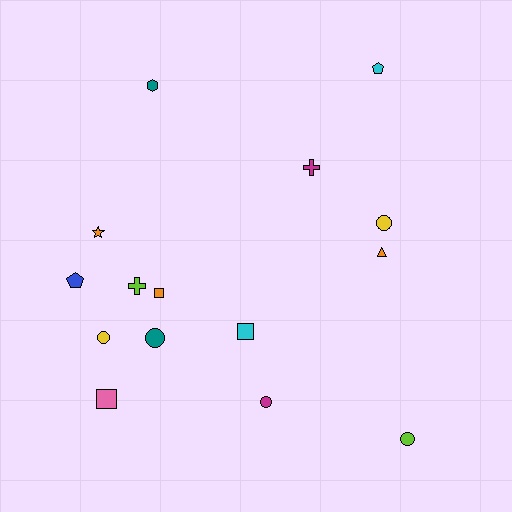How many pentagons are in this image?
There are 2 pentagons.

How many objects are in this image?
There are 15 objects.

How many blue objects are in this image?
There is 1 blue object.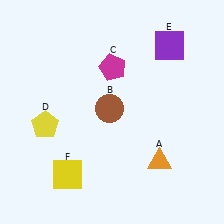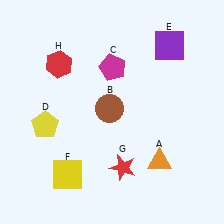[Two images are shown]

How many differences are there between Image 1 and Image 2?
There are 2 differences between the two images.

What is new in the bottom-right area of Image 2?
A red star (G) was added in the bottom-right area of Image 2.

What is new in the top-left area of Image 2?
A red hexagon (H) was added in the top-left area of Image 2.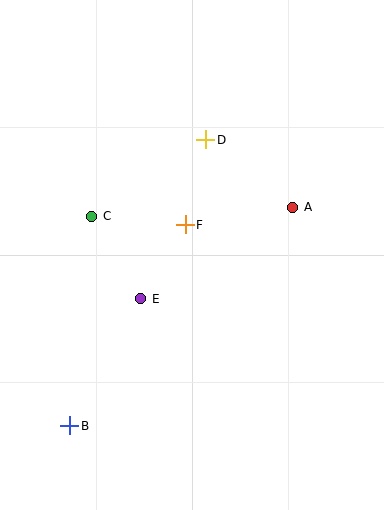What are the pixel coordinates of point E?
Point E is at (141, 299).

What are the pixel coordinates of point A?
Point A is at (293, 207).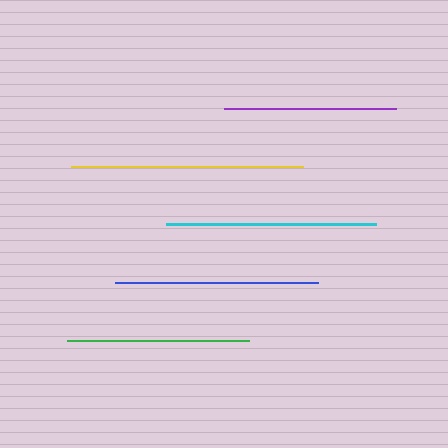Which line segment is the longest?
The yellow line is the longest at approximately 232 pixels.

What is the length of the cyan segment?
The cyan segment is approximately 210 pixels long.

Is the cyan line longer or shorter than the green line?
The cyan line is longer than the green line.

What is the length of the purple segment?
The purple segment is approximately 172 pixels long.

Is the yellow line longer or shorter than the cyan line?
The yellow line is longer than the cyan line.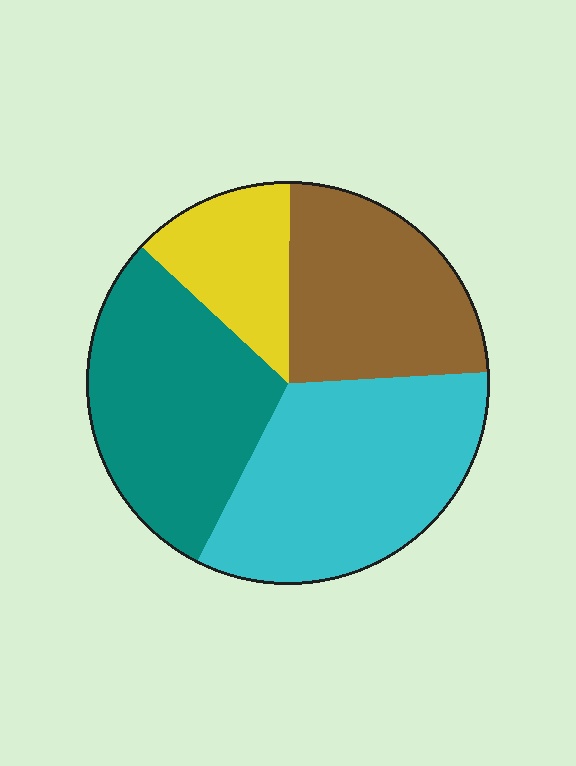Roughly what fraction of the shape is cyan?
Cyan takes up between a sixth and a third of the shape.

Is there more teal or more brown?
Teal.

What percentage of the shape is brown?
Brown covers roughly 25% of the shape.